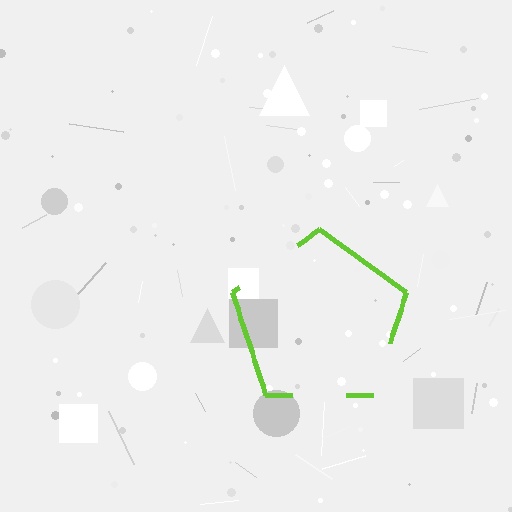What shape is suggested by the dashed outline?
The dashed outline suggests a pentagon.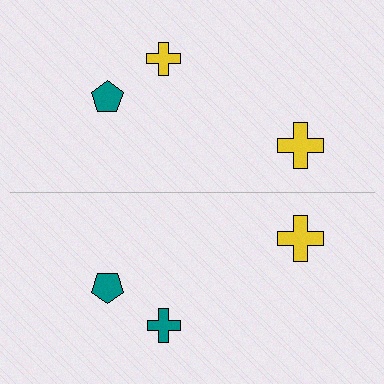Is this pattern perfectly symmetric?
No, the pattern is not perfectly symmetric. The teal cross on the bottom side breaks the symmetry — its mirror counterpart is yellow.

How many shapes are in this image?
There are 6 shapes in this image.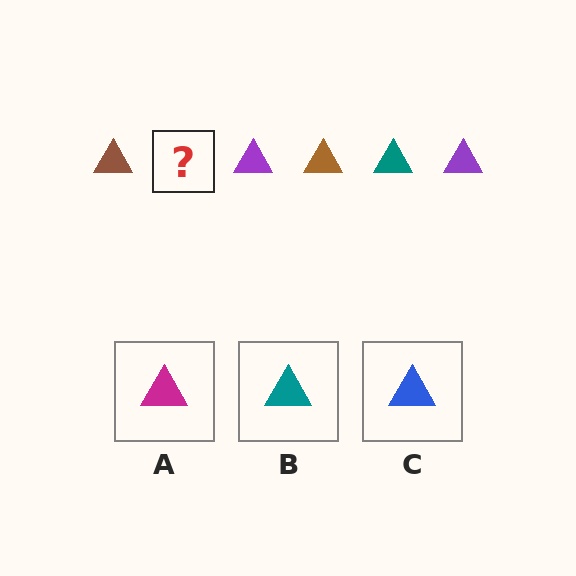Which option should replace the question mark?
Option B.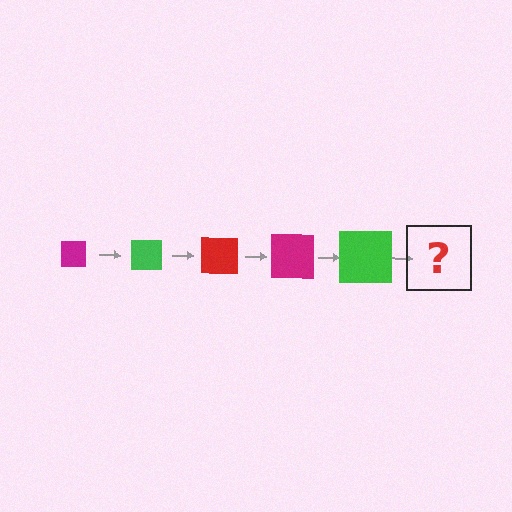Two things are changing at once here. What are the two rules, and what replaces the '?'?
The two rules are that the square grows larger each step and the color cycles through magenta, green, and red. The '?' should be a red square, larger than the previous one.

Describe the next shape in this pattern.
It should be a red square, larger than the previous one.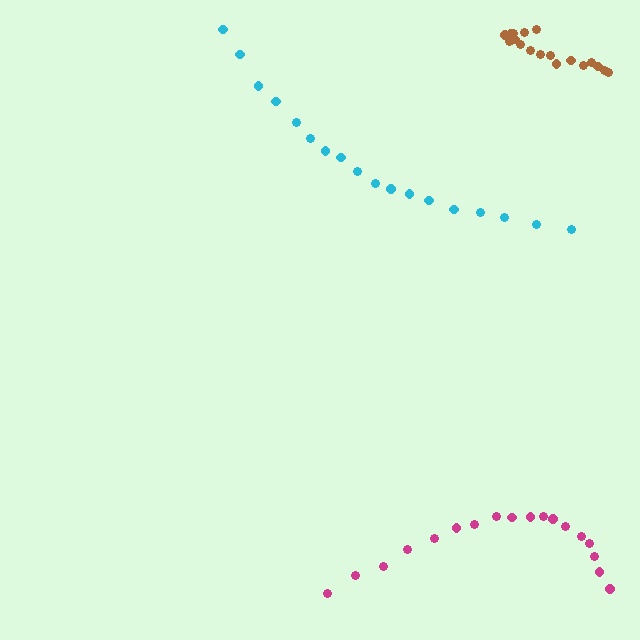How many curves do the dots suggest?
There are 3 distinct paths.